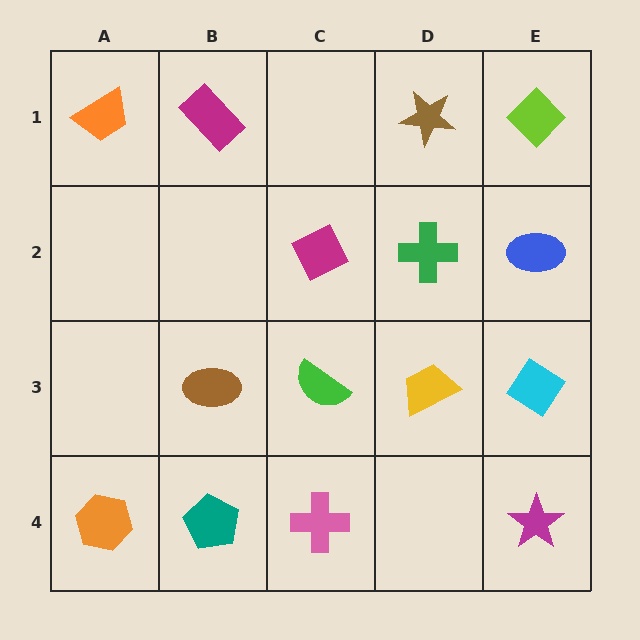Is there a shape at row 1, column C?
No, that cell is empty.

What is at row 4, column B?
A teal pentagon.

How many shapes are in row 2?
3 shapes.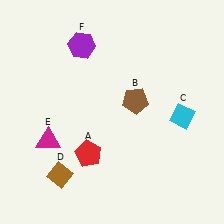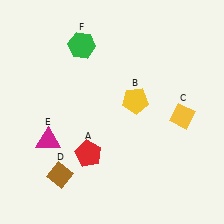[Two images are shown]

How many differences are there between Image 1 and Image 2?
There are 3 differences between the two images.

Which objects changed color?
B changed from brown to yellow. C changed from cyan to yellow. F changed from purple to green.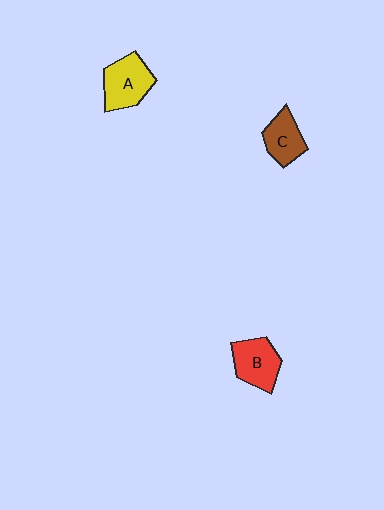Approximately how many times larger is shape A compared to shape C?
Approximately 1.3 times.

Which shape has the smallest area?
Shape C (brown).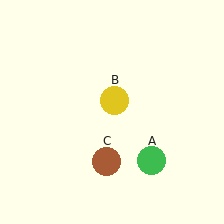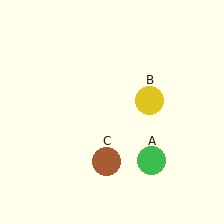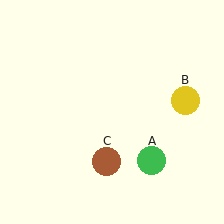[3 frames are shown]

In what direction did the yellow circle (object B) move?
The yellow circle (object B) moved right.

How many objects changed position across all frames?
1 object changed position: yellow circle (object B).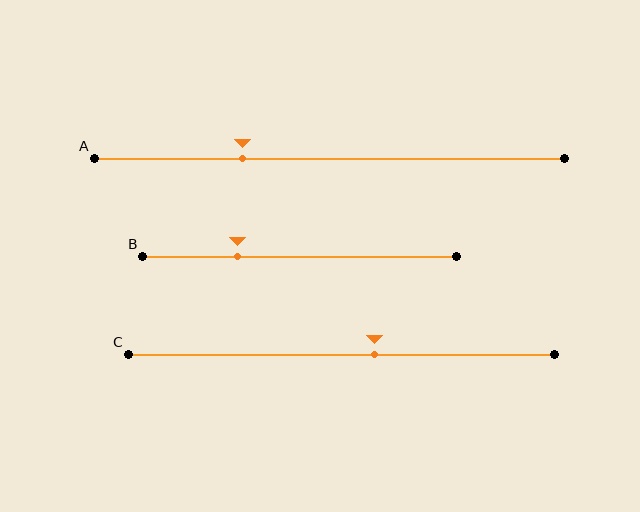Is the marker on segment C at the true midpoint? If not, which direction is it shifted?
No, the marker on segment C is shifted to the right by about 8% of the segment length.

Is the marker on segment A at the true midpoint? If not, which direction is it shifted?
No, the marker on segment A is shifted to the left by about 19% of the segment length.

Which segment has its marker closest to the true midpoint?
Segment C has its marker closest to the true midpoint.